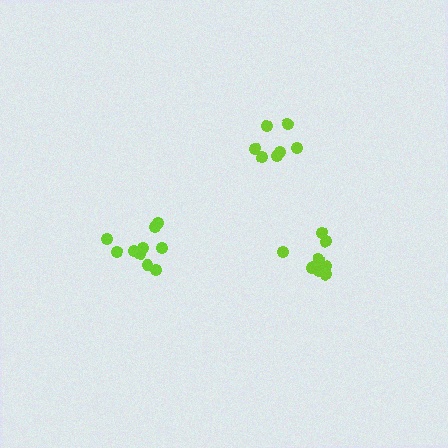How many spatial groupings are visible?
There are 3 spatial groupings.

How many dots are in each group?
Group 1: 7 dots, Group 2: 10 dots, Group 3: 11 dots (28 total).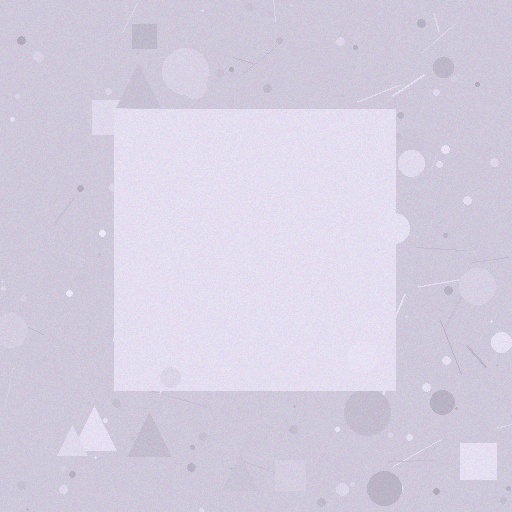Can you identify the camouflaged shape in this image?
The camouflaged shape is a square.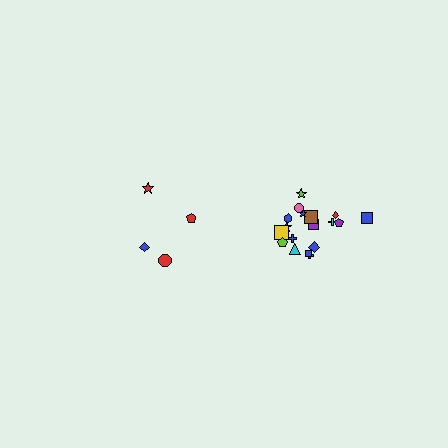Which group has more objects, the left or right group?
The right group.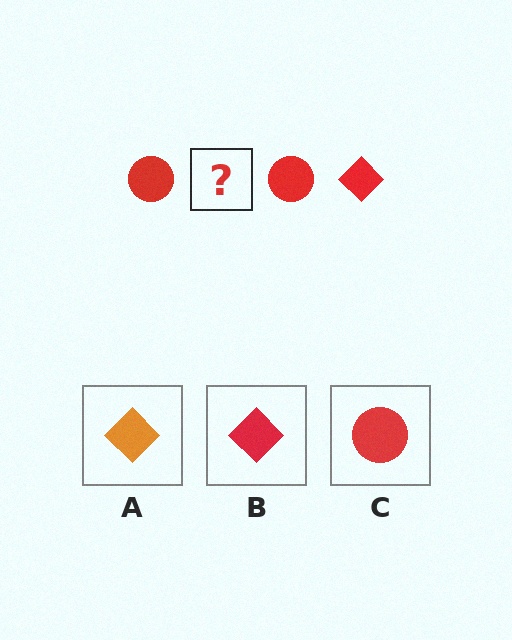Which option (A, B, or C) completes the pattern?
B.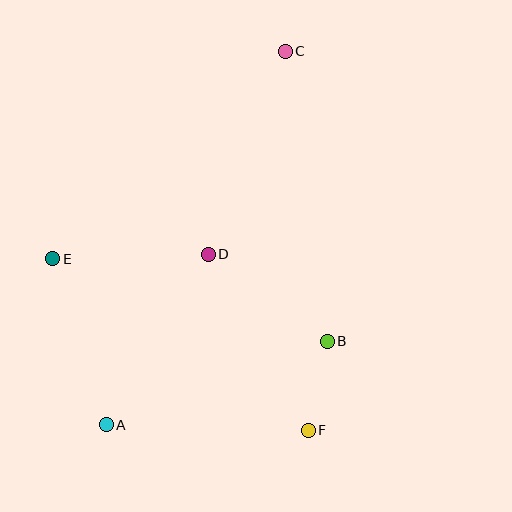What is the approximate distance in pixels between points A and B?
The distance between A and B is approximately 236 pixels.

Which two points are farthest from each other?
Points A and C are farthest from each other.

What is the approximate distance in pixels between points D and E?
The distance between D and E is approximately 156 pixels.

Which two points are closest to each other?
Points B and F are closest to each other.